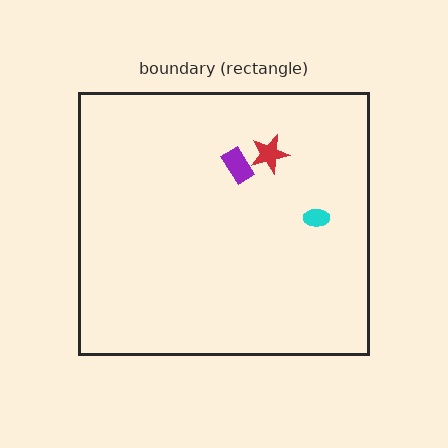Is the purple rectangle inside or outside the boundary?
Inside.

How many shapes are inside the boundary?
3 inside, 0 outside.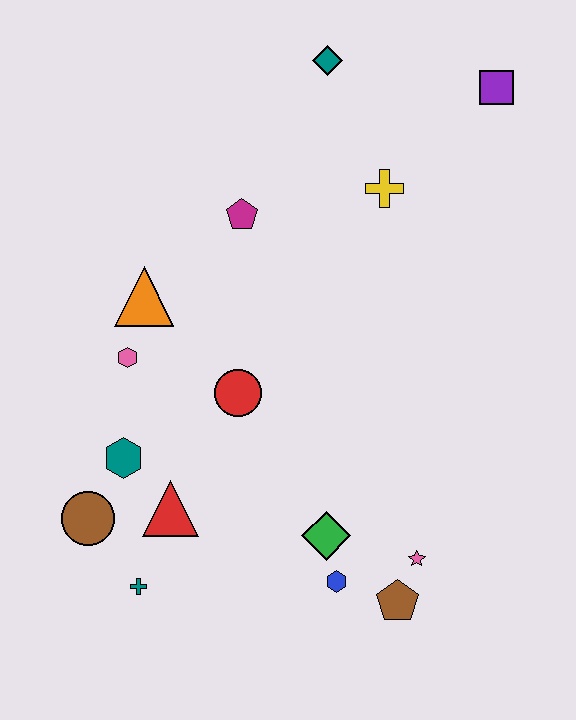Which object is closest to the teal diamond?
The yellow cross is closest to the teal diamond.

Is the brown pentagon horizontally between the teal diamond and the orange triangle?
No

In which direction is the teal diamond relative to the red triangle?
The teal diamond is above the red triangle.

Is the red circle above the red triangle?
Yes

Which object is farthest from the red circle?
The purple square is farthest from the red circle.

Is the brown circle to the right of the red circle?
No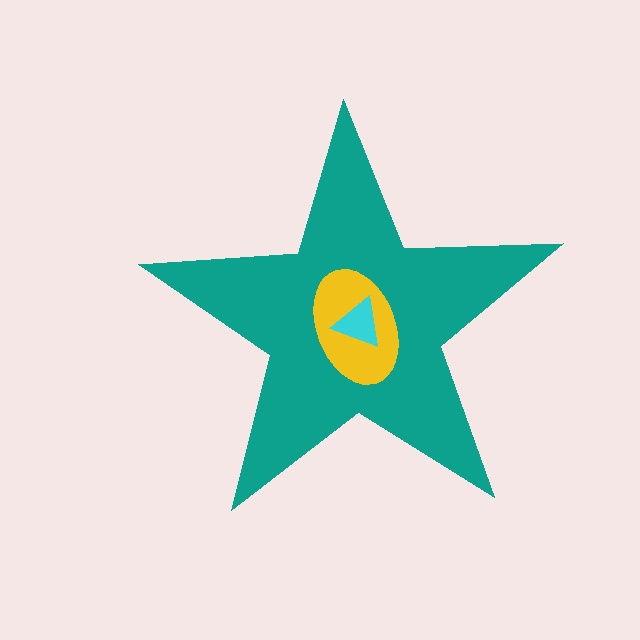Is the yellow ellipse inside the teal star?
Yes.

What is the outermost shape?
The teal star.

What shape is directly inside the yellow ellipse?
The cyan triangle.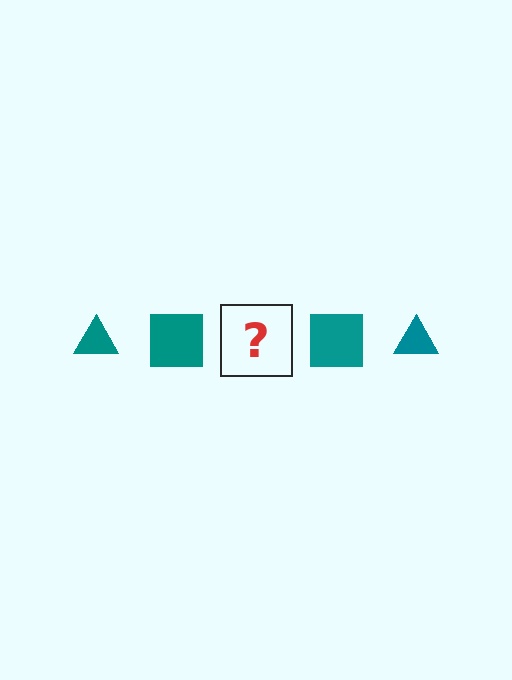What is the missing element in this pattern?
The missing element is a teal triangle.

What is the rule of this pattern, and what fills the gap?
The rule is that the pattern cycles through triangle, square shapes in teal. The gap should be filled with a teal triangle.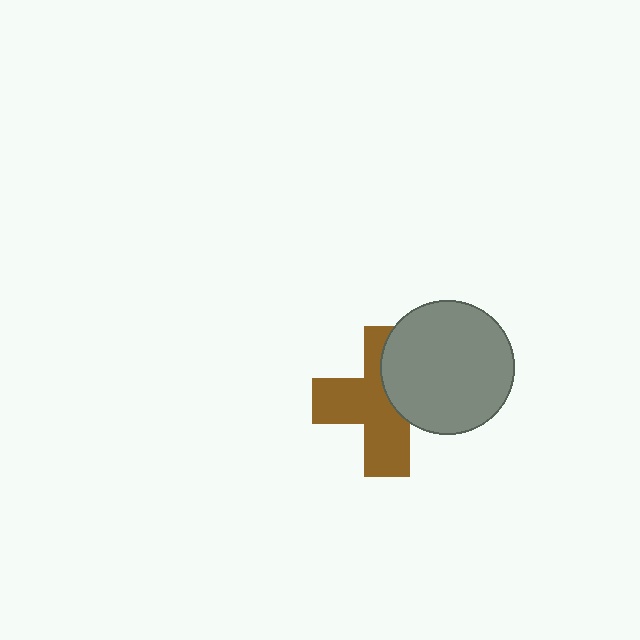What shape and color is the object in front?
The object in front is a gray circle.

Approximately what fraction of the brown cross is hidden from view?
Roughly 39% of the brown cross is hidden behind the gray circle.